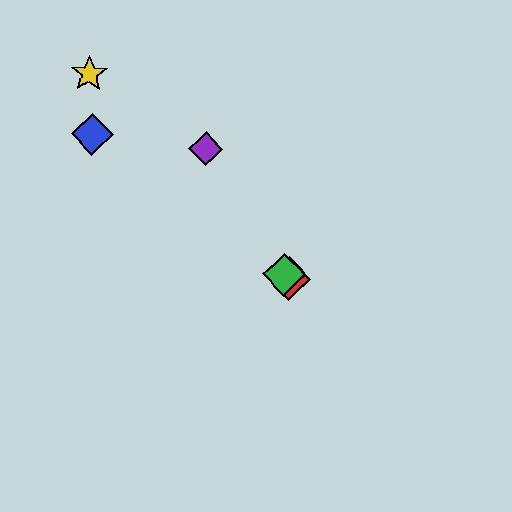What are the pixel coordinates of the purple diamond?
The purple diamond is at (206, 149).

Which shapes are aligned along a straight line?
The red diamond, the blue diamond, the green diamond are aligned along a straight line.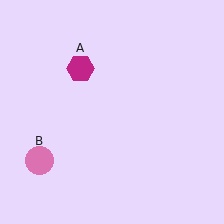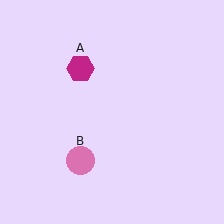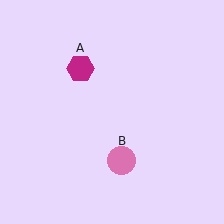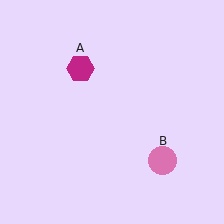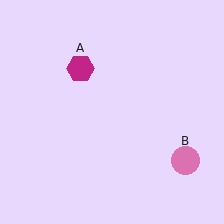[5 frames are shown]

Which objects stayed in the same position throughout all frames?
Magenta hexagon (object A) remained stationary.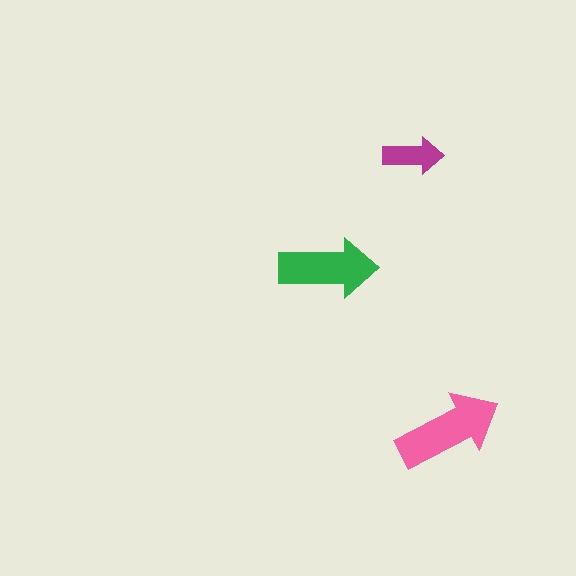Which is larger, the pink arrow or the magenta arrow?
The pink one.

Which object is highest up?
The magenta arrow is topmost.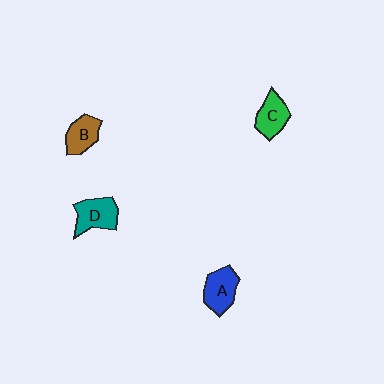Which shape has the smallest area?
Shape B (brown).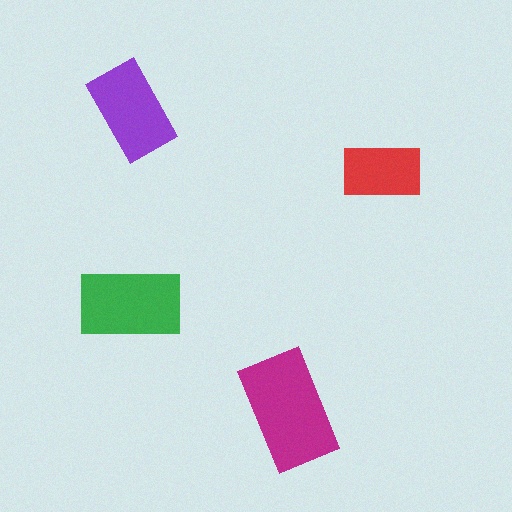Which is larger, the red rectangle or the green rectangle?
The green one.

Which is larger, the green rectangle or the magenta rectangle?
The magenta one.